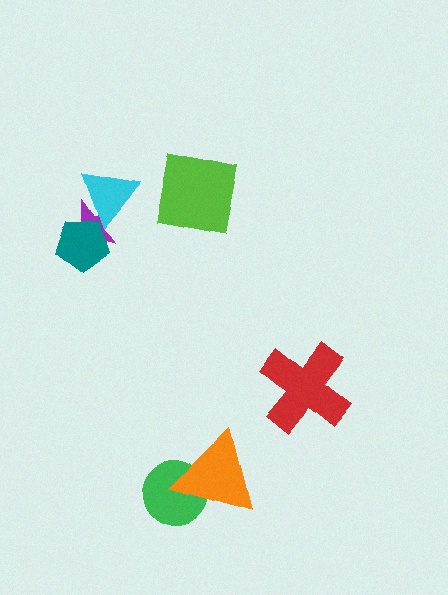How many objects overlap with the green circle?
1 object overlaps with the green circle.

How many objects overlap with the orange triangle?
1 object overlaps with the orange triangle.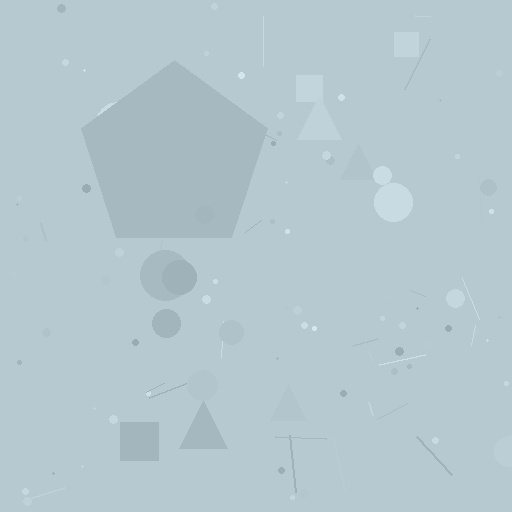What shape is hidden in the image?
A pentagon is hidden in the image.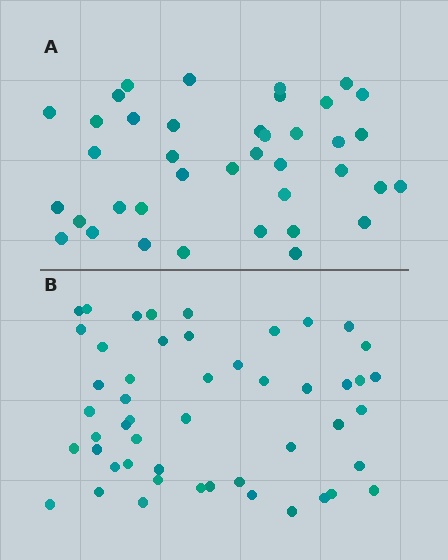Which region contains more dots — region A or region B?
Region B (the bottom region) has more dots.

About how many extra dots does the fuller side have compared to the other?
Region B has roughly 12 or so more dots than region A.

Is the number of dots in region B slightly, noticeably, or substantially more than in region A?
Region B has noticeably more, but not dramatically so. The ratio is roughly 1.3 to 1.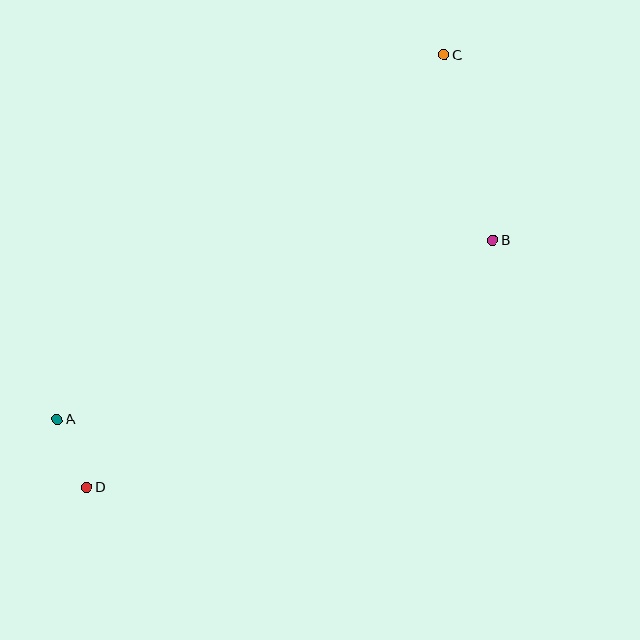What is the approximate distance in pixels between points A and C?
The distance between A and C is approximately 531 pixels.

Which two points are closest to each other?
Points A and D are closest to each other.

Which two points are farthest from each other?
Points C and D are farthest from each other.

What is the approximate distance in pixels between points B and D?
The distance between B and D is approximately 475 pixels.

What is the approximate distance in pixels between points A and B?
The distance between A and B is approximately 471 pixels.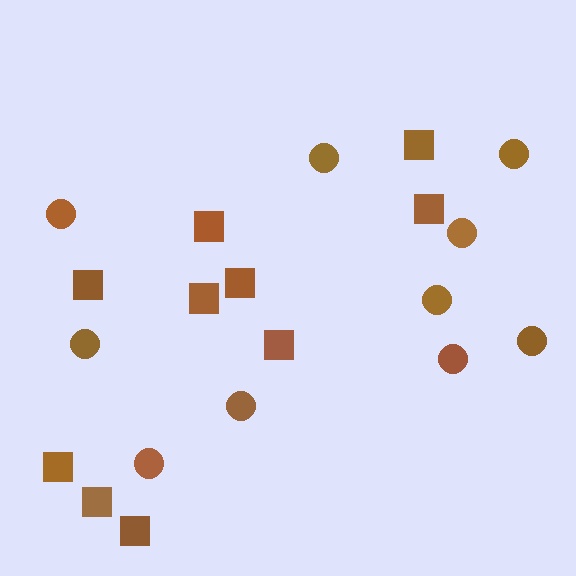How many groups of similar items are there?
There are 2 groups: one group of circles (10) and one group of squares (10).